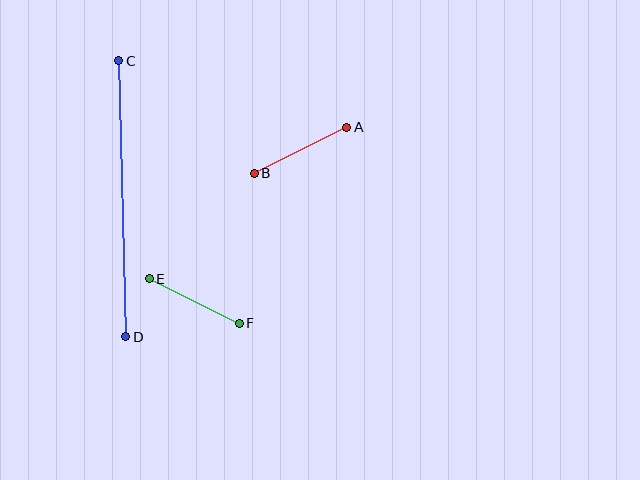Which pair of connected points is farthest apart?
Points C and D are farthest apart.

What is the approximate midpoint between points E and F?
The midpoint is at approximately (194, 301) pixels.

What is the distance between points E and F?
The distance is approximately 101 pixels.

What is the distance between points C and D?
The distance is approximately 276 pixels.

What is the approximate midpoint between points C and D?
The midpoint is at approximately (122, 199) pixels.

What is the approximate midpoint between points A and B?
The midpoint is at approximately (300, 150) pixels.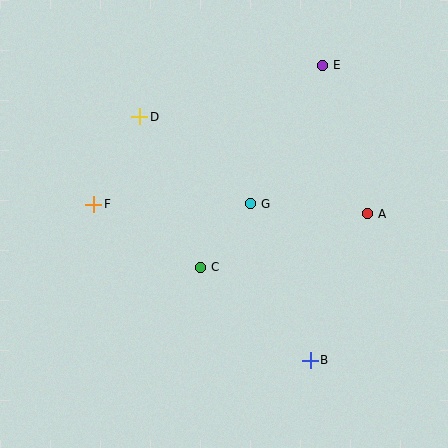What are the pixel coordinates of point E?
Point E is at (323, 65).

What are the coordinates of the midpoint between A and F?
The midpoint between A and F is at (231, 209).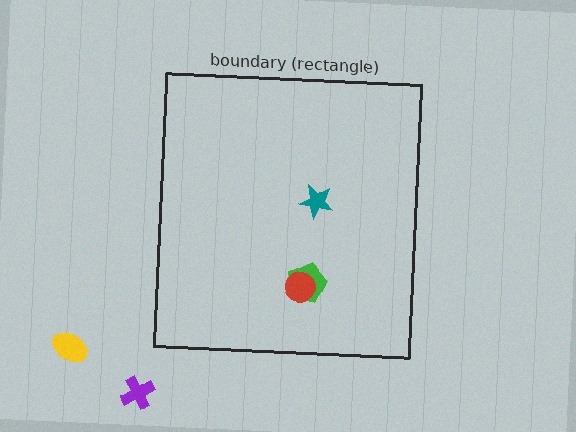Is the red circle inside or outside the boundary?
Inside.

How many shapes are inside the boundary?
3 inside, 2 outside.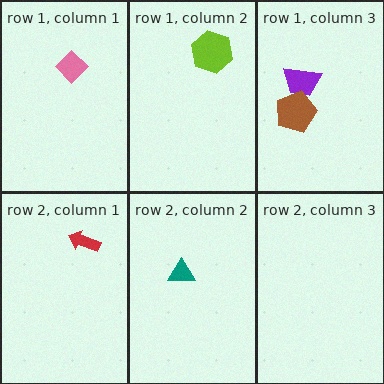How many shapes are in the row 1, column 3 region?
2.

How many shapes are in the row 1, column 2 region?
1.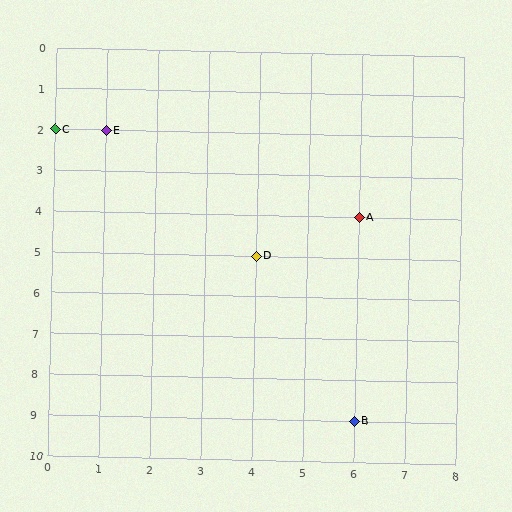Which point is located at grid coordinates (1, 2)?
Point E is at (1, 2).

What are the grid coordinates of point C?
Point C is at grid coordinates (0, 2).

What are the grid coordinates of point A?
Point A is at grid coordinates (6, 4).